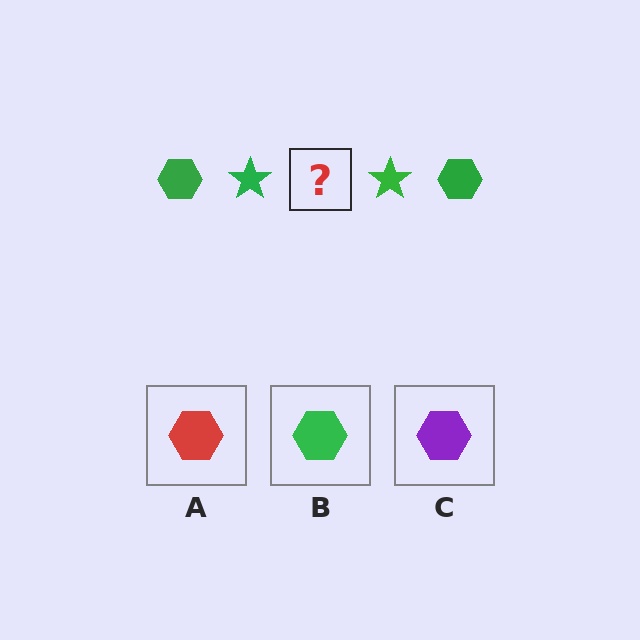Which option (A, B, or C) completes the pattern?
B.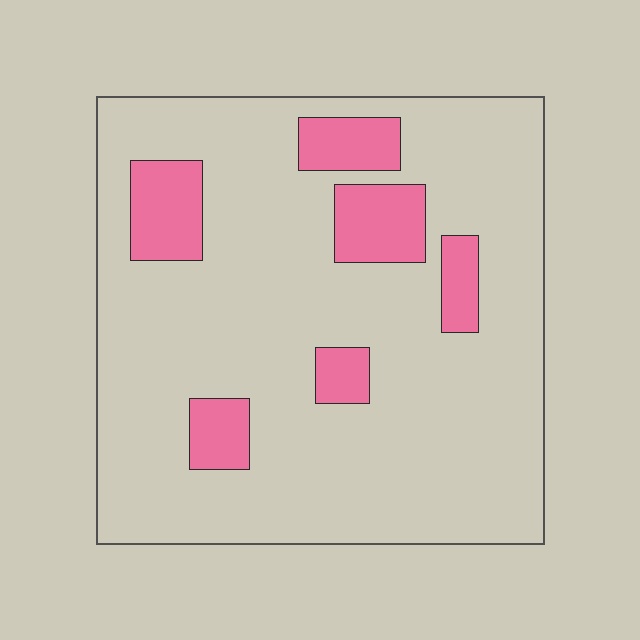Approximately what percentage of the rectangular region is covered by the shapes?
Approximately 15%.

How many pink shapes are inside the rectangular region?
6.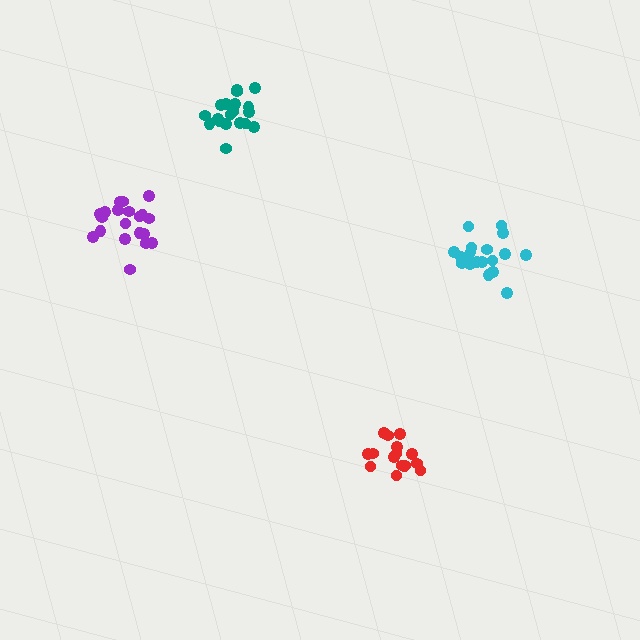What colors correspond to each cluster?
The clusters are colored: teal, cyan, red, purple.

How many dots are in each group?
Group 1: 19 dots, Group 2: 20 dots, Group 3: 16 dots, Group 4: 21 dots (76 total).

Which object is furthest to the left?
The purple cluster is leftmost.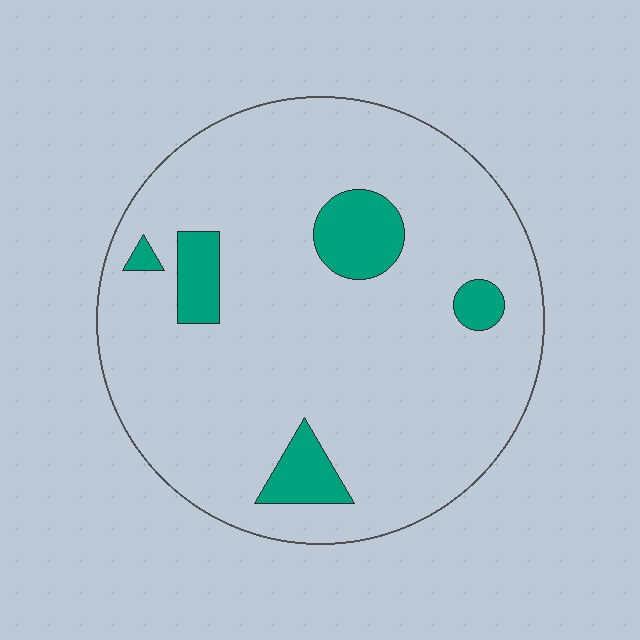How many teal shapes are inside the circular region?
5.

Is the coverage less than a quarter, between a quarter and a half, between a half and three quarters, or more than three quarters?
Less than a quarter.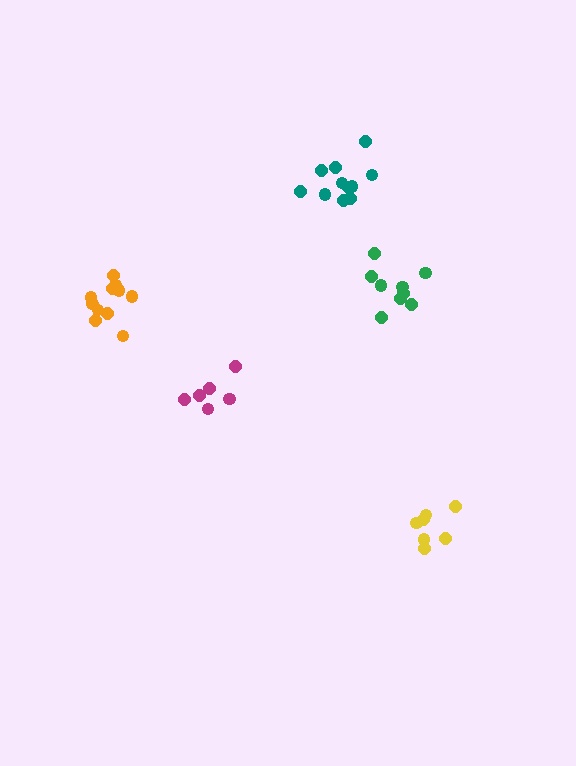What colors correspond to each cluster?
The clusters are colored: green, orange, teal, yellow, magenta.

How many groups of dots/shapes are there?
There are 5 groups.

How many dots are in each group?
Group 1: 9 dots, Group 2: 11 dots, Group 3: 11 dots, Group 4: 7 dots, Group 5: 6 dots (44 total).